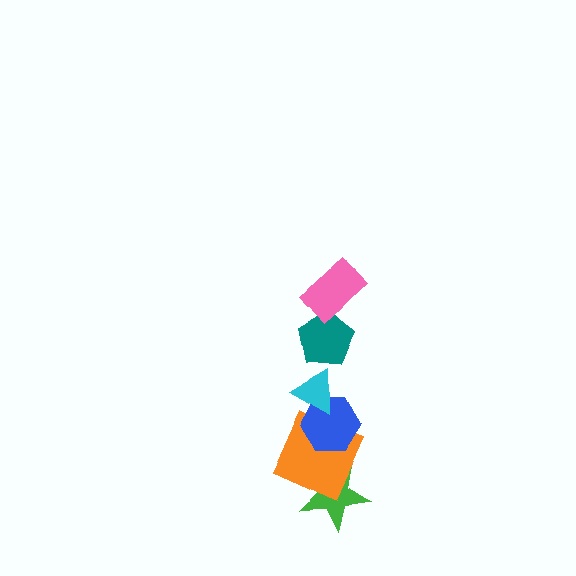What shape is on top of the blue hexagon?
The cyan triangle is on top of the blue hexagon.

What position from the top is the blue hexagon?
The blue hexagon is 4th from the top.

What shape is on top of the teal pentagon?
The pink rectangle is on top of the teal pentagon.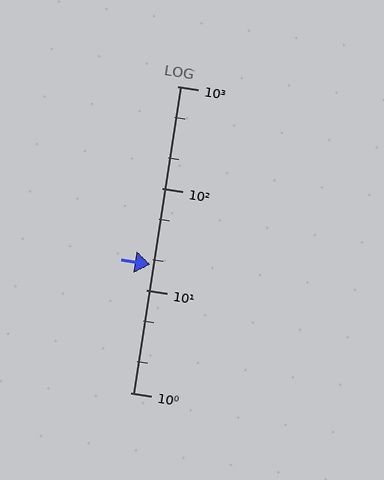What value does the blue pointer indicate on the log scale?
The pointer indicates approximately 18.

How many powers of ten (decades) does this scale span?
The scale spans 3 decades, from 1 to 1000.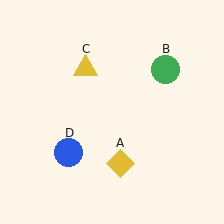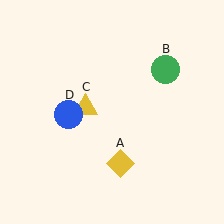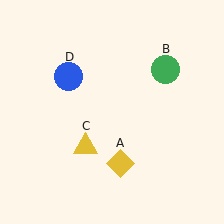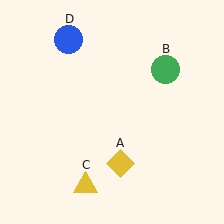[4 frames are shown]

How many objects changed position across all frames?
2 objects changed position: yellow triangle (object C), blue circle (object D).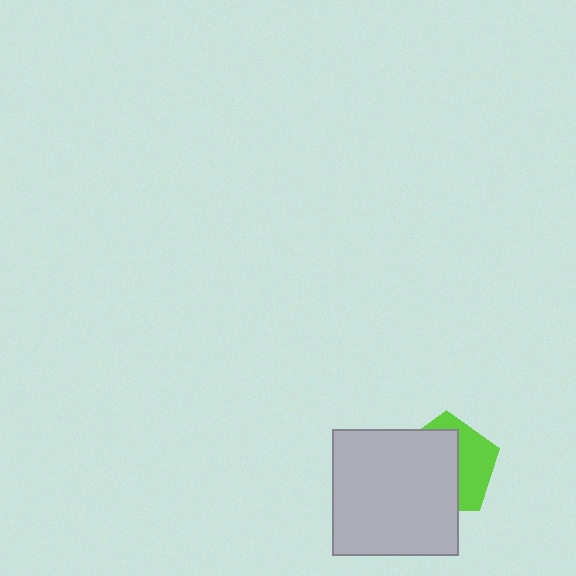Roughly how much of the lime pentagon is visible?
A small part of it is visible (roughly 40%).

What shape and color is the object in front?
The object in front is a light gray square.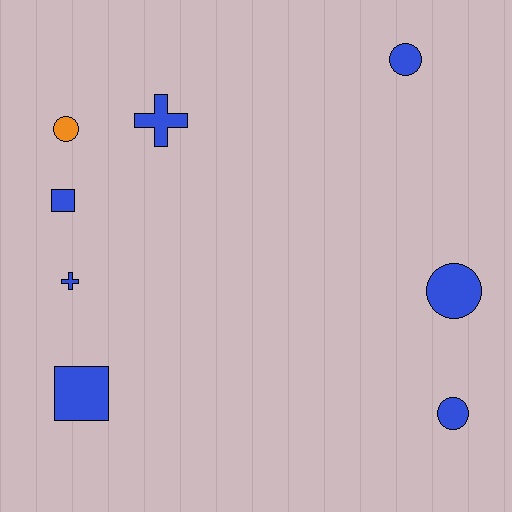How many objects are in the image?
There are 8 objects.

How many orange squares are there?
There are no orange squares.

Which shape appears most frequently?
Circle, with 4 objects.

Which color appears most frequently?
Blue, with 7 objects.